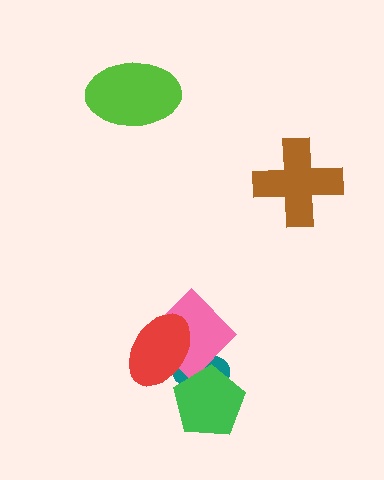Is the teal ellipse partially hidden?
Yes, it is partially covered by another shape.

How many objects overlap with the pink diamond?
3 objects overlap with the pink diamond.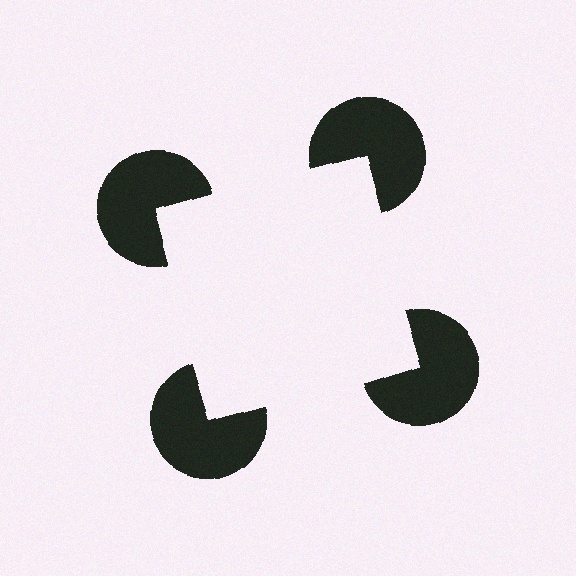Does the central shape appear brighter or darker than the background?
It typically appears slightly brighter than the background, even though no actual brightness change is drawn.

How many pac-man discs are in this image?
There are 4 — one at each vertex of the illusory square.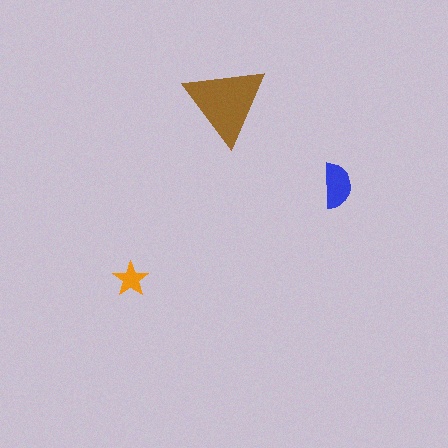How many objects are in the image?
There are 3 objects in the image.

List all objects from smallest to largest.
The orange star, the blue semicircle, the brown triangle.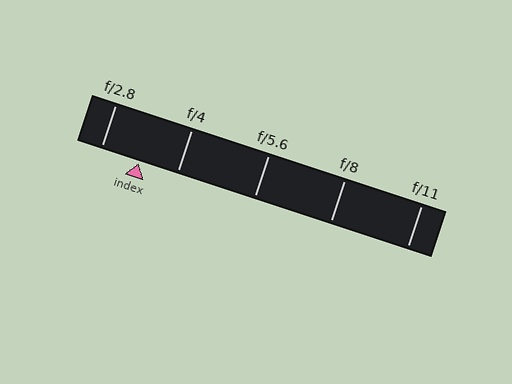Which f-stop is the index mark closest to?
The index mark is closest to f/4.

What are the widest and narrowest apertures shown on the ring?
The widest aperture shown is f/2.8 and the narrowest is f/11.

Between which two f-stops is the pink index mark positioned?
The index mark is between f/2.8 and f/4.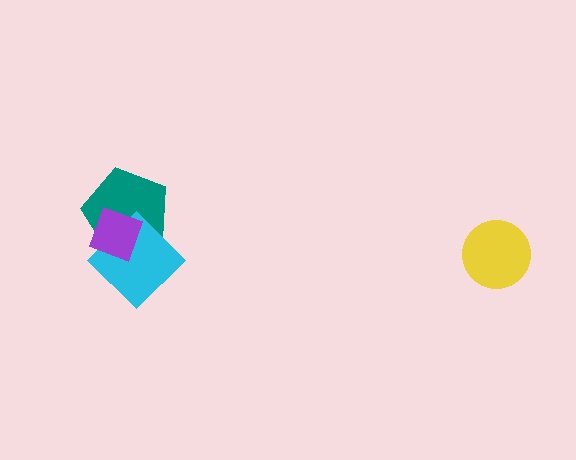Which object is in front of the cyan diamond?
The purple diamond is in front of the cyan diamond.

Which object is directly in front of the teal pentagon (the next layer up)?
The cyan diamond is directly in front of the teal pentagon.